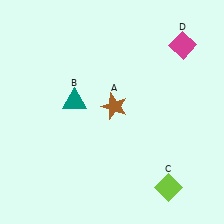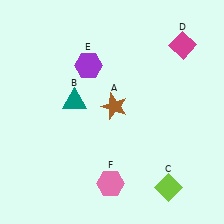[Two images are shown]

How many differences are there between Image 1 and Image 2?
There are 2 differences between the two images.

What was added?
A purple hexagon (E), a pink hexagon (F) were added in Image 2.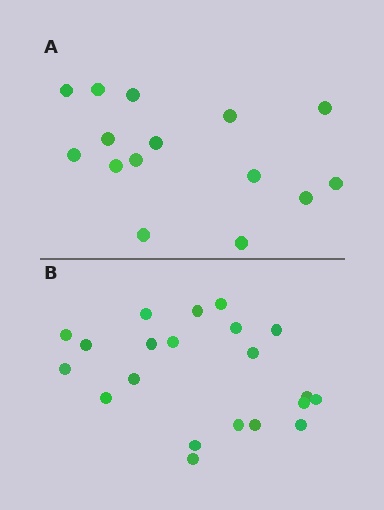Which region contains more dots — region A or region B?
Region B (the bottom region) has more dots.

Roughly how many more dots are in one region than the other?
Region B has about 6 more dots than region A.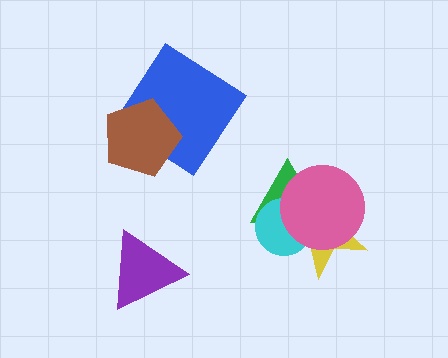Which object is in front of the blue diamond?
The brown pentagon is in front of the blue diamond.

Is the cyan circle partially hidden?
Yes, it is partially covered by another shape.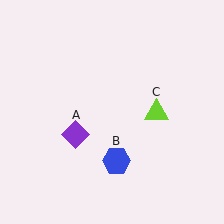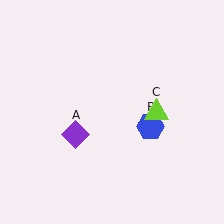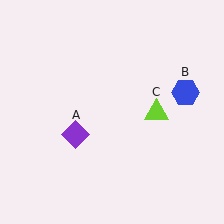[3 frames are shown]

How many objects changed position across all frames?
1 object changed position: blue hexagon (object B).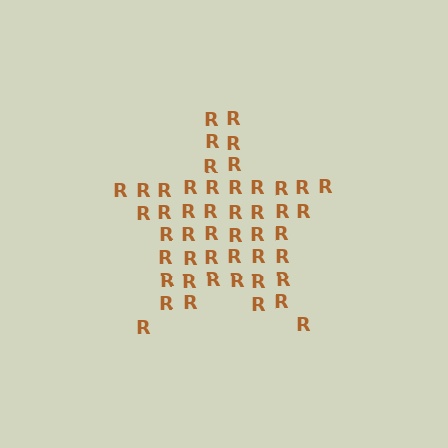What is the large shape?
The large shape is a star.